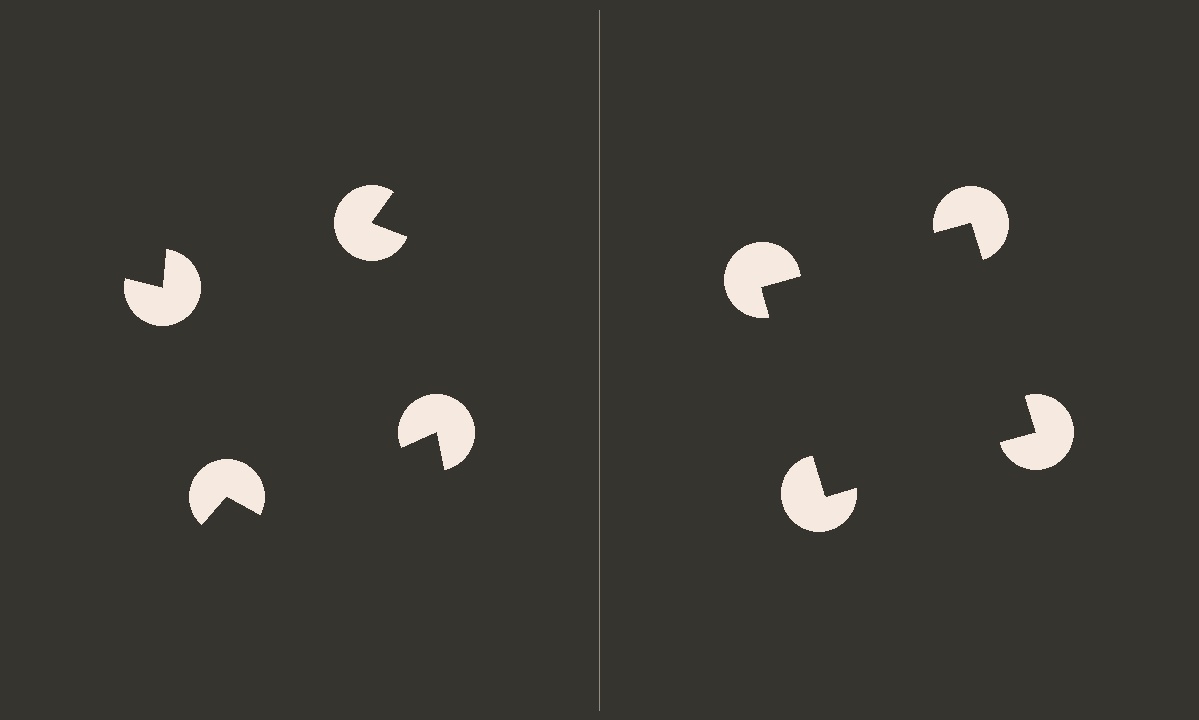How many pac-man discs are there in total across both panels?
8 — 4 on each side.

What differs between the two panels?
The pac-man discs are positioned identically on both sides; only the wedge orientations differ. On the right they align to a square; on the left they are misaligned.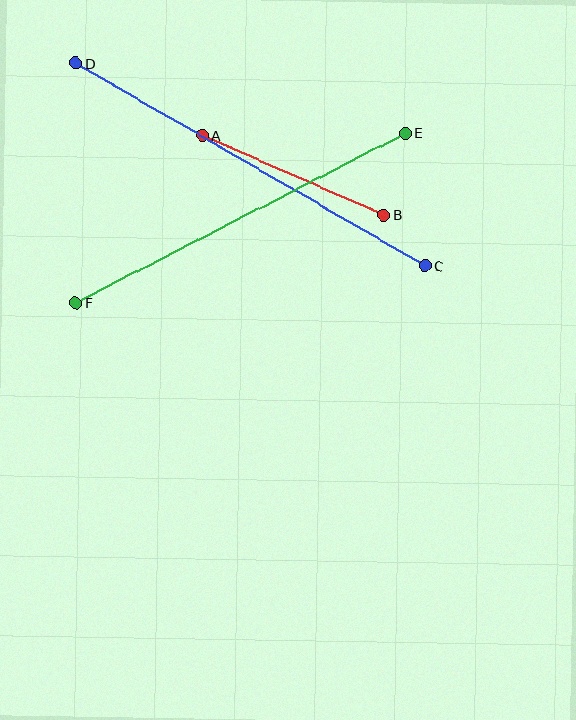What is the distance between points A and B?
The distance is approximately 199 pixels.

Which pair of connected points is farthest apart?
Points C and D are farthest apart.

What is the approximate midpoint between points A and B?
The midpoint is at approximately (293, 175) pixels.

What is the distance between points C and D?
The distance is approximately 404 pixels.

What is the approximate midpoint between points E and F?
The midpoint is at approximately (240, 218) pixels.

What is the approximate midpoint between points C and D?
The midpoint is at approximately (250, 165) pixels.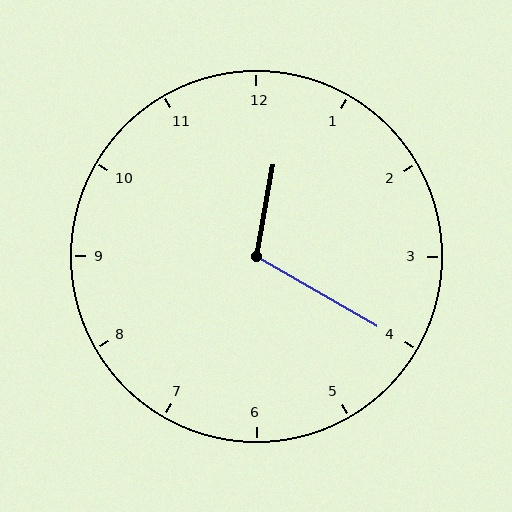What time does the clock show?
12:20.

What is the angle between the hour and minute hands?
Approximately 110 degrees.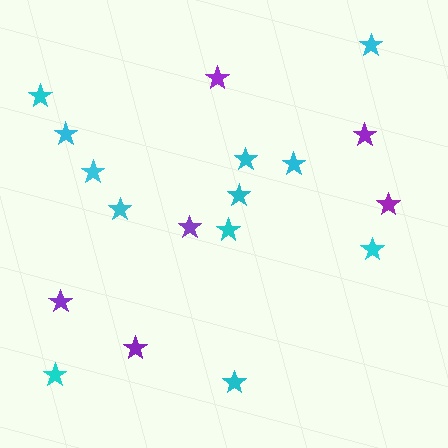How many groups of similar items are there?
There are 2 groups: one group of cyan stars (12) and one group of purple stars (6).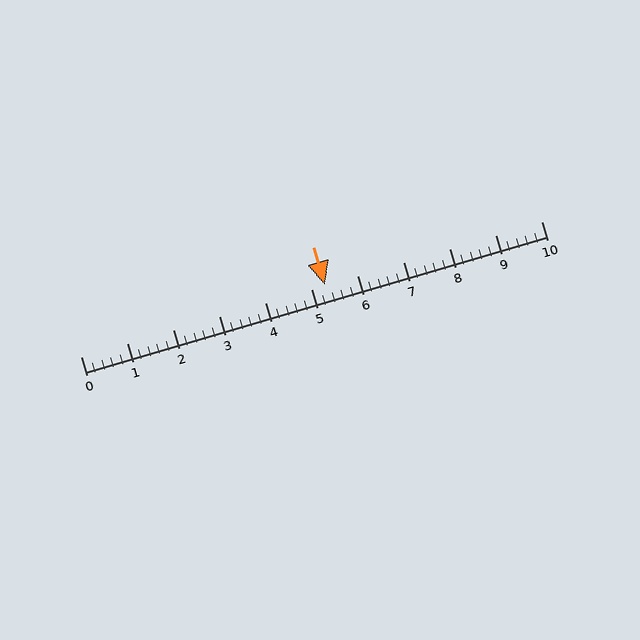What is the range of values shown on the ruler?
The ruler shows values from 0 to 10.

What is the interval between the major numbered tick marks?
The major tick marks are spaced 1 units apart.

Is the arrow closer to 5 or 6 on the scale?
The arrow is closer to 5.